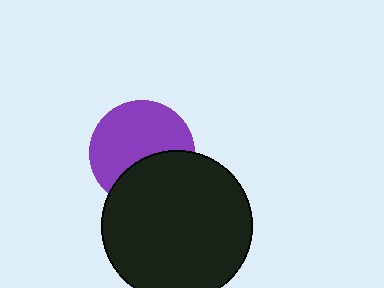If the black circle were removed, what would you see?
You would see the complete purple circle.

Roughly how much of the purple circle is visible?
About half of it is visible (roughly 63%).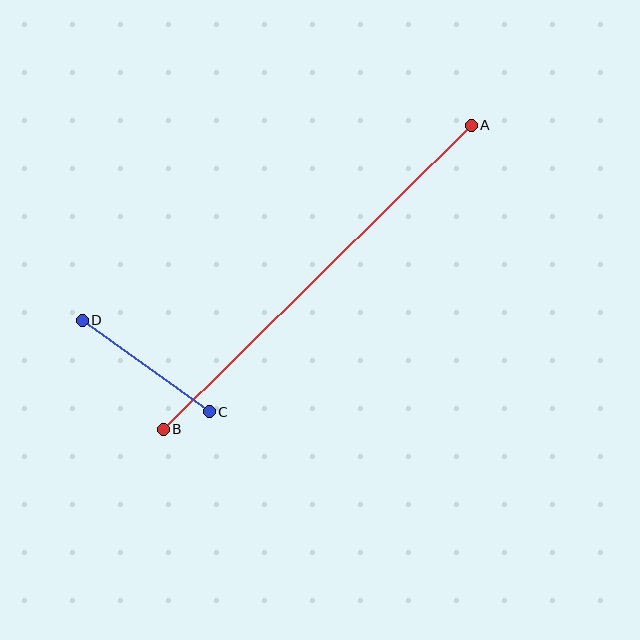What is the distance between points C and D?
The distance is approximately 157 pixels.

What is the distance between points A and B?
The distance is approximately 433 pixels.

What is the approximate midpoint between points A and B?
The midpoint is at approximately (317, 277) pixels.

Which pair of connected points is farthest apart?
Points A and B are farthest apart.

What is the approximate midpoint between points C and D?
The midpoint is at approximately (146, 366) pixels.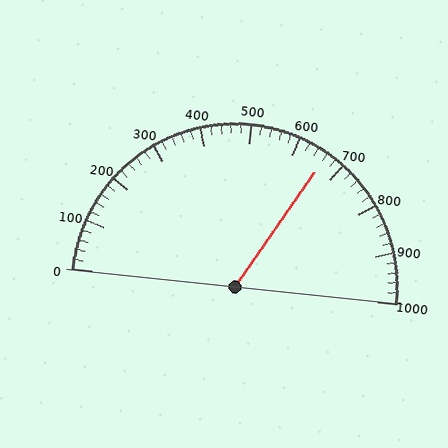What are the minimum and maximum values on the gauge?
The gauge ranges from 0 to 1000.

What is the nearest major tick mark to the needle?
The nearest major tick mark is 700.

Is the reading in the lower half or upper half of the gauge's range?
The reading is in the upper half of the range (0 to 1000).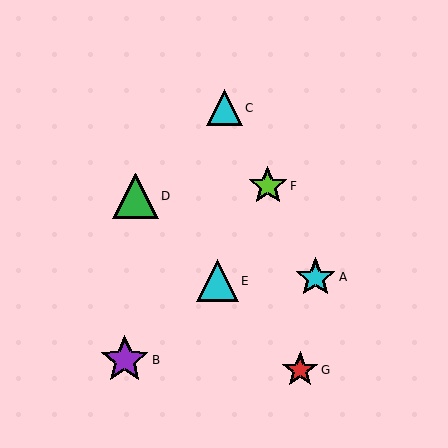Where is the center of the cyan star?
The center of the cyan star is at (315, 278).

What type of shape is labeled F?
Shape F is a lime star.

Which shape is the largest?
The purple star (labeled B) is the largest.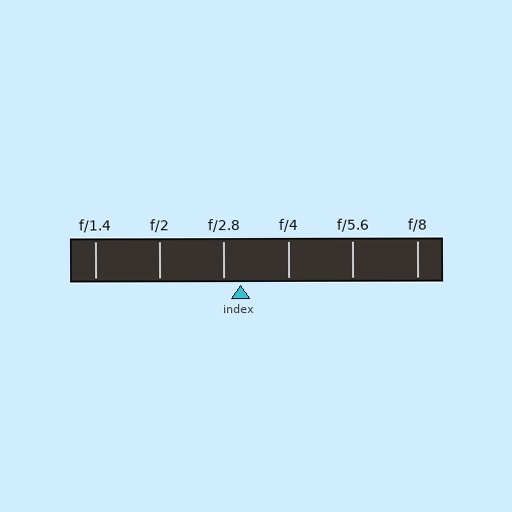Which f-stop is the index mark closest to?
The index mark is closest to f/2.8.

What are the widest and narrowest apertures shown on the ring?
The widest aperture shown is f/1.4 and the narrowest is f/8.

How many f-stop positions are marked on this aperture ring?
There are 6 f-stop positions marked.